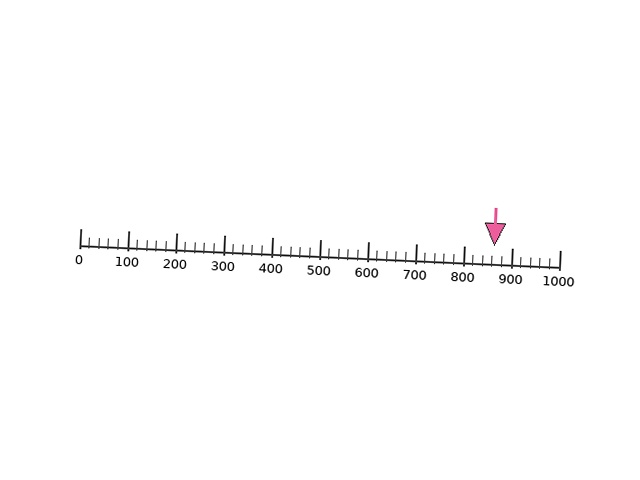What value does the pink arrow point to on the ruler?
The pink arrow points to approximately 864.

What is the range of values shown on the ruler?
The ruler shows values from 0 to 1000.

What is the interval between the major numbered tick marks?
The major tick marks are spaced 100 units apart.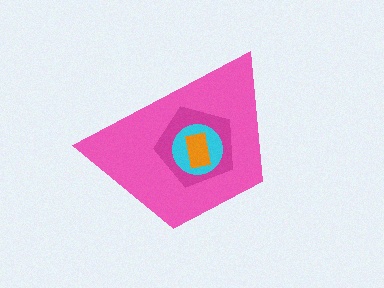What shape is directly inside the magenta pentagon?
The cyan circle.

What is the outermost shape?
The pink trapezoid.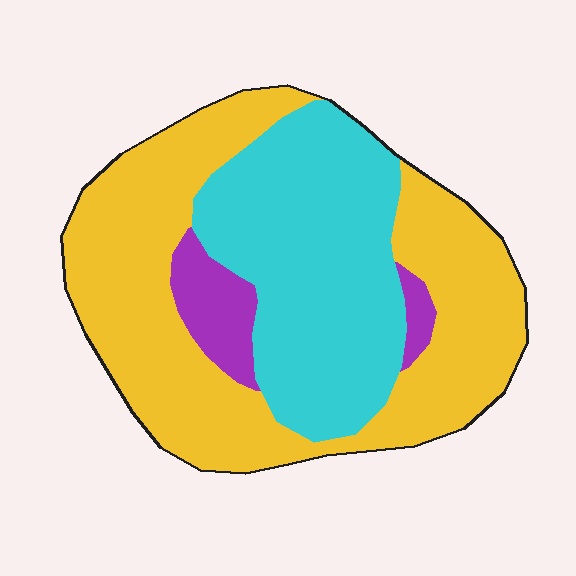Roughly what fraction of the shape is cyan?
Cyan covers roughly 40% of the shape.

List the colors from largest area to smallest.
From largest to smallest: yellow, cyan, purple.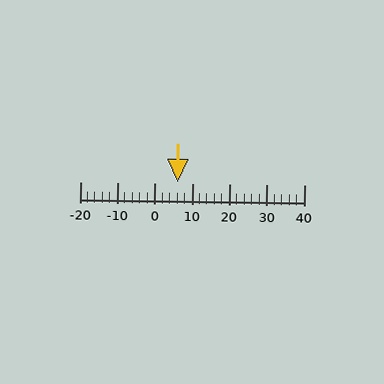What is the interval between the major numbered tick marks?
The major tick marks are spaced 10 units apart.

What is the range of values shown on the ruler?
The ruler shows values from -20 to 40.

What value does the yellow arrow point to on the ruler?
The yellow arrow points to approximately 6.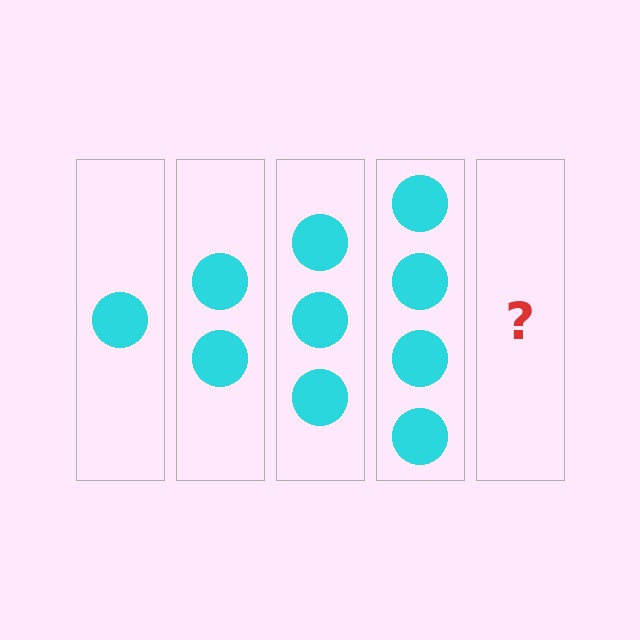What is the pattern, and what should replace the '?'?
The pattern is that each step adds one more circle. The '?' should be 5 circles.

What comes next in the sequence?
The next element should be 5 circles.